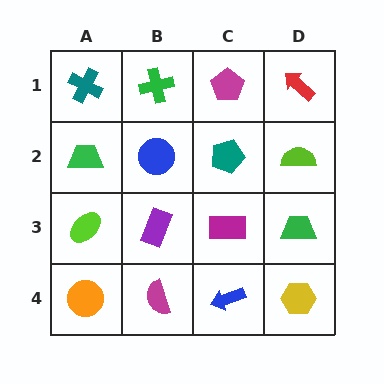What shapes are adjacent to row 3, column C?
A teal pentagon (row 2, column C), a blue arrow (row 4, column C), a purple rectangle (row 3, column B), a green trapezoid (row 3, column D).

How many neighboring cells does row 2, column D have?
3.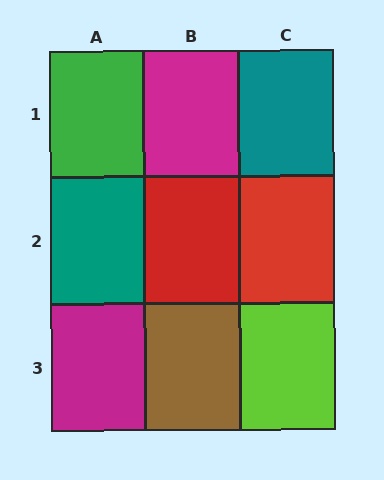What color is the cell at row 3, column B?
Brown.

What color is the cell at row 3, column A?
Magenta.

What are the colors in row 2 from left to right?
Teal, red, red.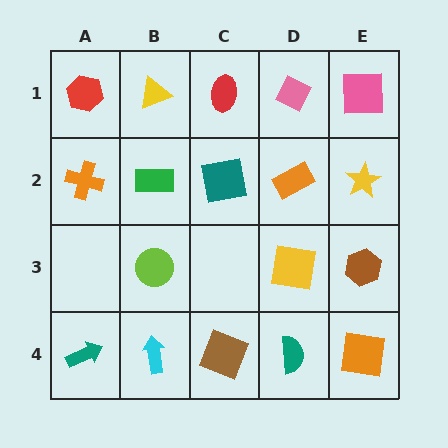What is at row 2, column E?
A yellow star.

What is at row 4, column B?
A cyan arrow.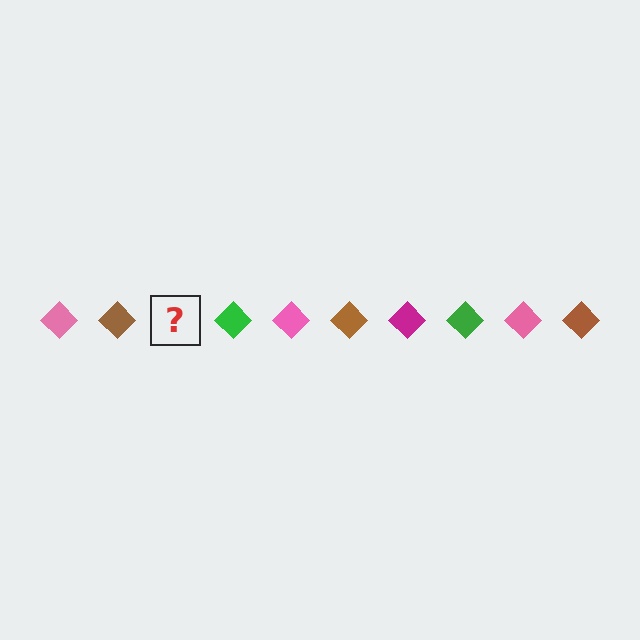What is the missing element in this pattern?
The missing element is a magenta diamond.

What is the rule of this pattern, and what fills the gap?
The rule is that the pattern cycles through pink, brown, magenta, green diamonds. The gap should be filled with a magenta diamond.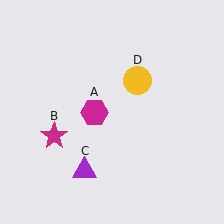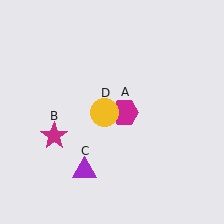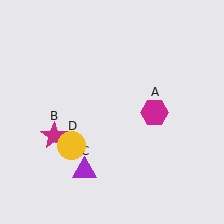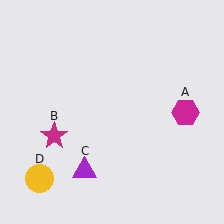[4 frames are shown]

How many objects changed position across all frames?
2 objects changed position: magenta hexagon (object A), yellow circle (object D).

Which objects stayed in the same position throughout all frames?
Magenta star (object B) and purple triangle (object C) remained stationary.